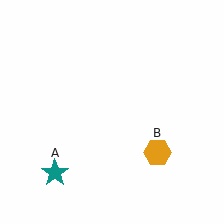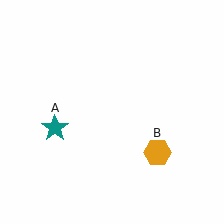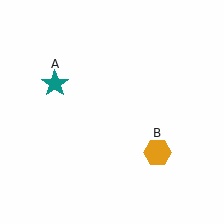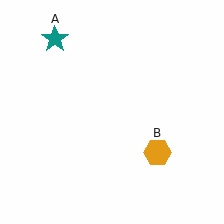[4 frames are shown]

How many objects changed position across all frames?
1 object changed position: teal star (object A).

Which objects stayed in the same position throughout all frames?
Orange hexagon (object B) remained stationary.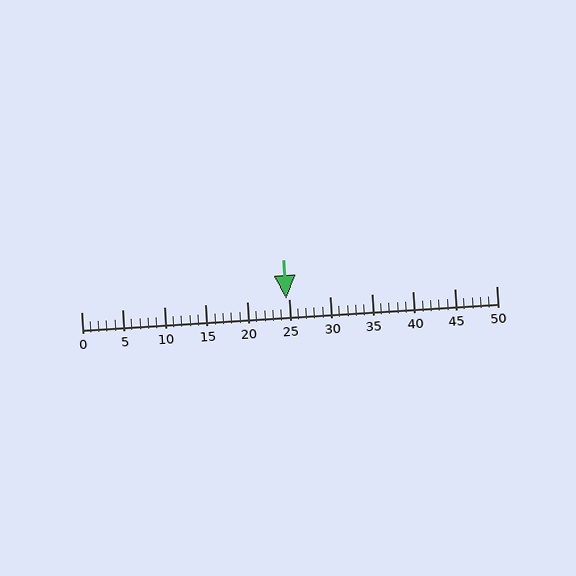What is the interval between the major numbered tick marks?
The major tick marks are spaced 5 units apart.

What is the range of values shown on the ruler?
The ruler shows values from 0 to 50.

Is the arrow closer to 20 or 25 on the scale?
The arrow is closer to 25.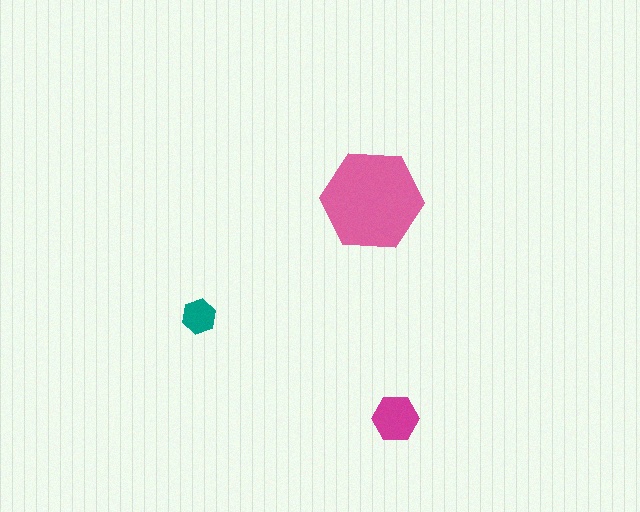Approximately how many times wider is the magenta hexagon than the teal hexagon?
About 1.5 times wider.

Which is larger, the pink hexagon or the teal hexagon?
The pink one.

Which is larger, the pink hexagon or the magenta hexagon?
The pink one.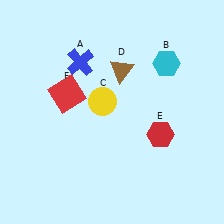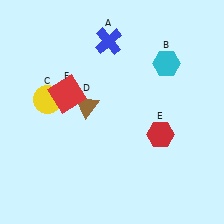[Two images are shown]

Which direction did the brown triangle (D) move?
The brown triangle (D) moved down.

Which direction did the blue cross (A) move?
The blue cross (A) moved right.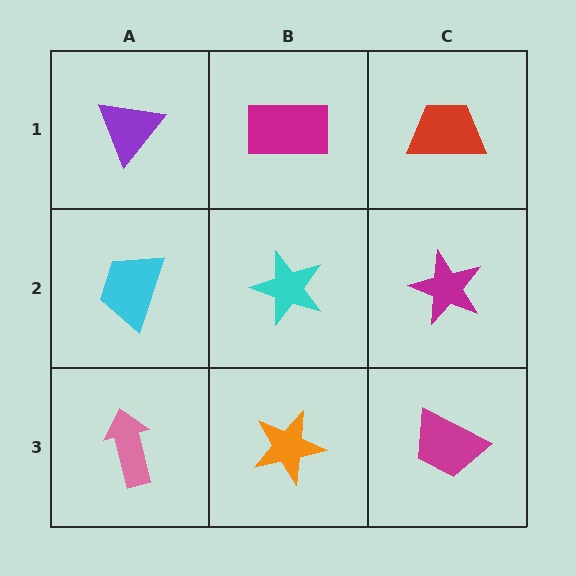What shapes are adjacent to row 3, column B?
A cyan star (row 2, column B), a pink arrow (row 3, column A), a magenta trapezoid (row 3, column C).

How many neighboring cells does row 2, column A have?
3.